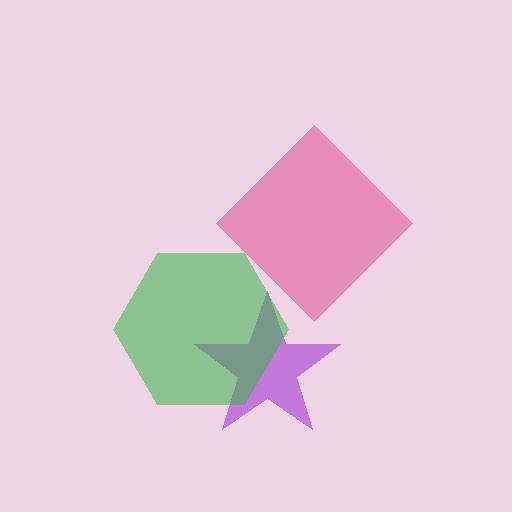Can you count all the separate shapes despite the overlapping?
Yes, there are 3 separate shapes.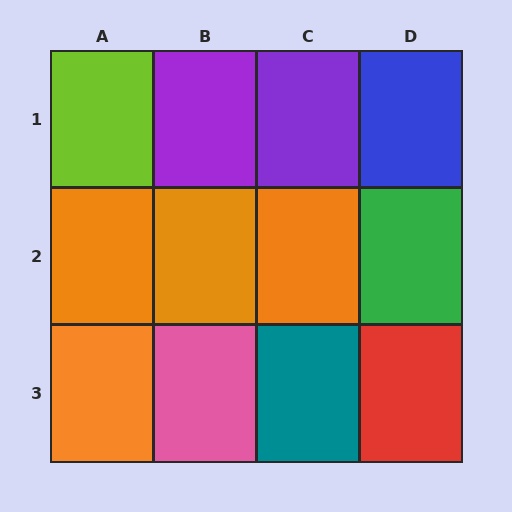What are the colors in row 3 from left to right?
Orange, pink, teal, red.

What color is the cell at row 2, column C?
Orange.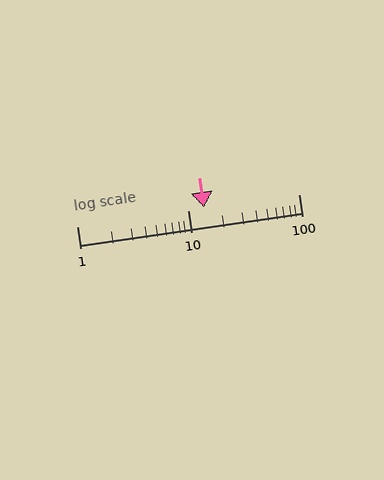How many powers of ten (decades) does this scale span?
The scale spans 2 decades, from 1 to 100.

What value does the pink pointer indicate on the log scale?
The pointer indicates approximately 14.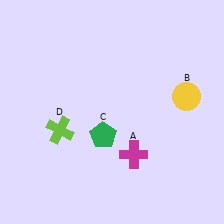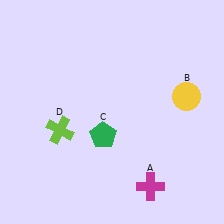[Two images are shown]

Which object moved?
The magenta cross (A) moved down.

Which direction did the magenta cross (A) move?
The magenta cross (A) moved down.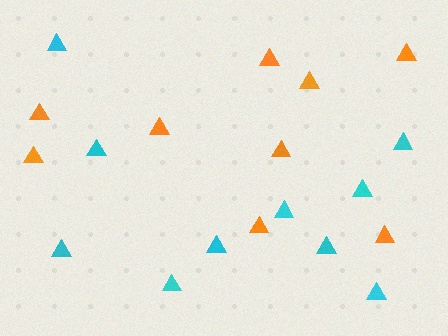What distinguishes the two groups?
There are 2 groups: one group of orange triangles (9) and one group of cyan triangles (10).